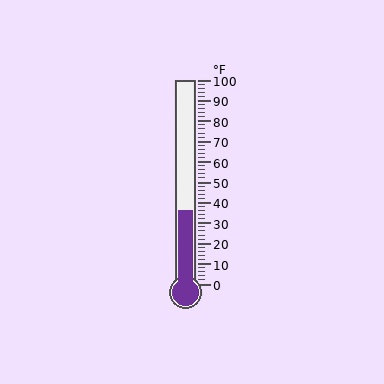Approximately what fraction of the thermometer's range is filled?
The thermometer is filled to approximately 35% of its range.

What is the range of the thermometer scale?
The thermometer scale ranges from 0°F to 100°F.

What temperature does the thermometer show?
The thermometer shows approximately 36°F.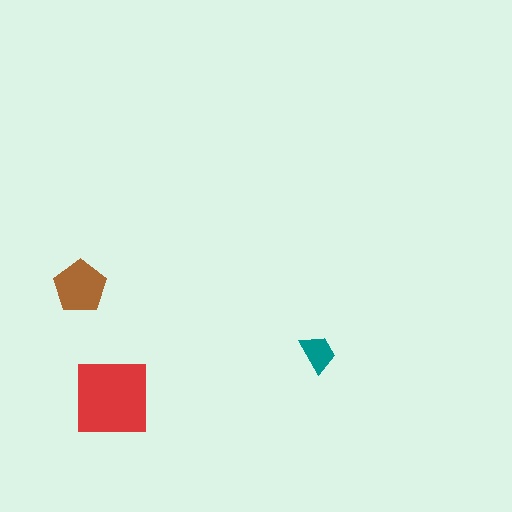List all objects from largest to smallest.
The red square, the brown pentagon, the teal trapezoid.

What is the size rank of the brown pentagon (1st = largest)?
2nd.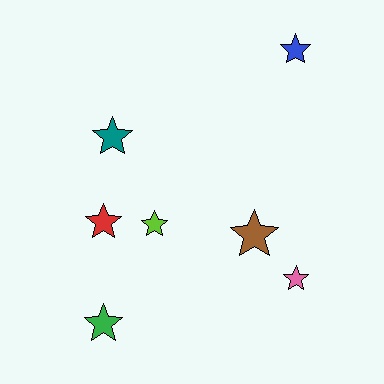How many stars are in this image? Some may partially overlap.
There are 7 stars.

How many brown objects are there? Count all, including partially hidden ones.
There is 1 brown object.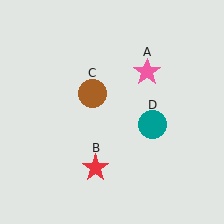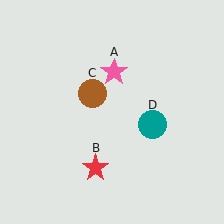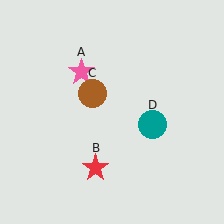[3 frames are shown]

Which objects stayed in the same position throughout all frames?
Red star (object B) and brown circle (object C) and teal circle (object D) remained stationary.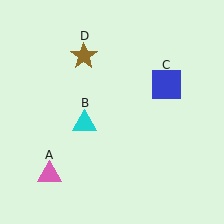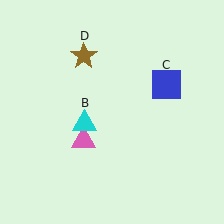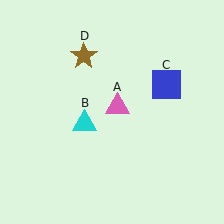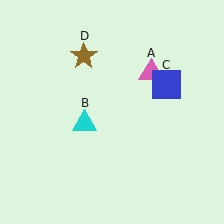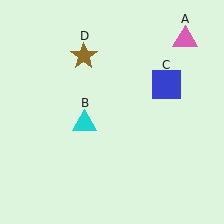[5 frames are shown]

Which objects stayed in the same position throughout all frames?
Cyan triangle (object B) and blue square (object C) and brown star (object D) remained stationary.